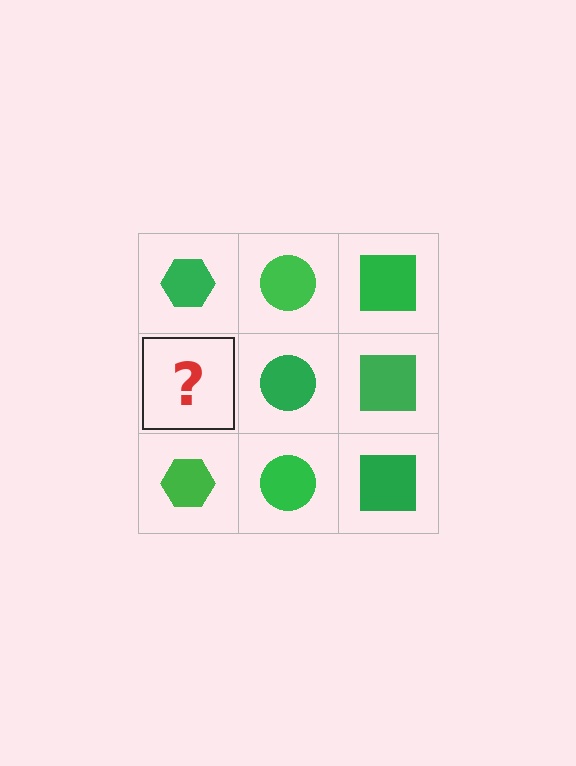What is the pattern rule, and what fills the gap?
The rule is that each column has a consistent shape. The gap should be filled with a green hexagon.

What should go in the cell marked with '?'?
The missing cell should contain a green hexagon.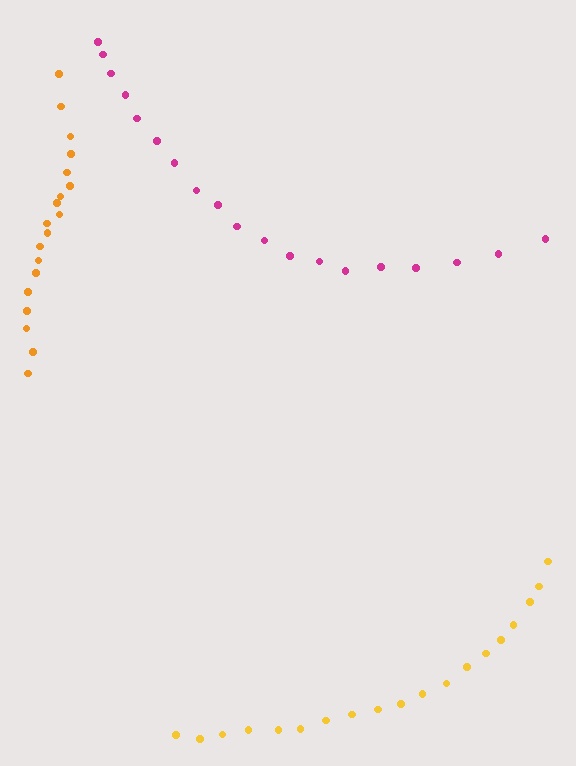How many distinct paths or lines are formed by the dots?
There are 3 distinct paths.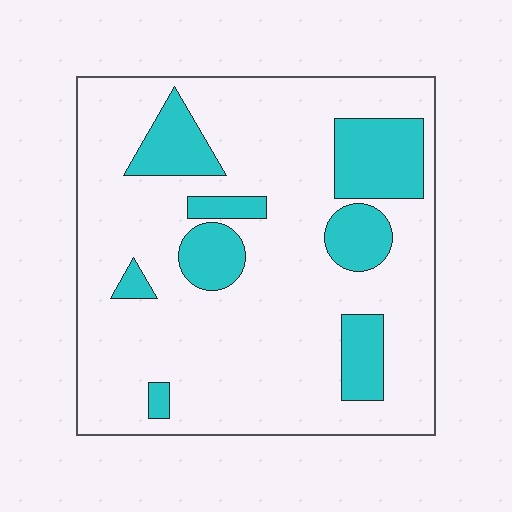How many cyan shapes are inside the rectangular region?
8.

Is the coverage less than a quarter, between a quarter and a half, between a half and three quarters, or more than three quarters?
Less than a quarter.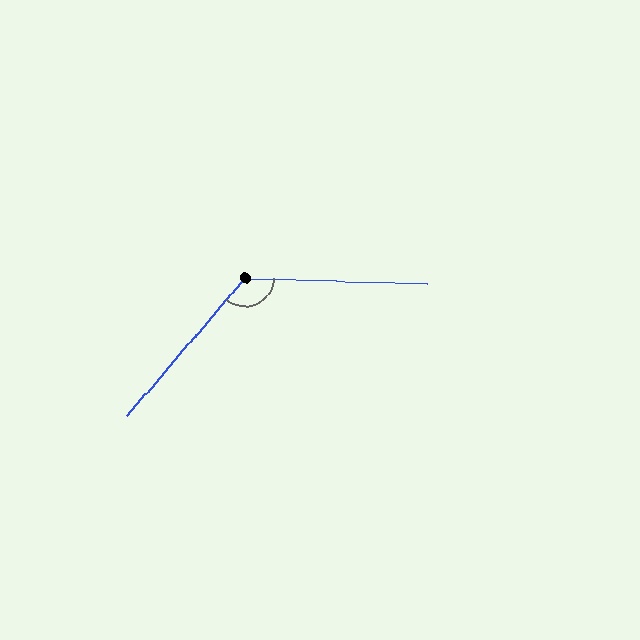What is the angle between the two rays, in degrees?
Approximately 129 degrees.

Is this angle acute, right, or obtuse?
It is obtuse.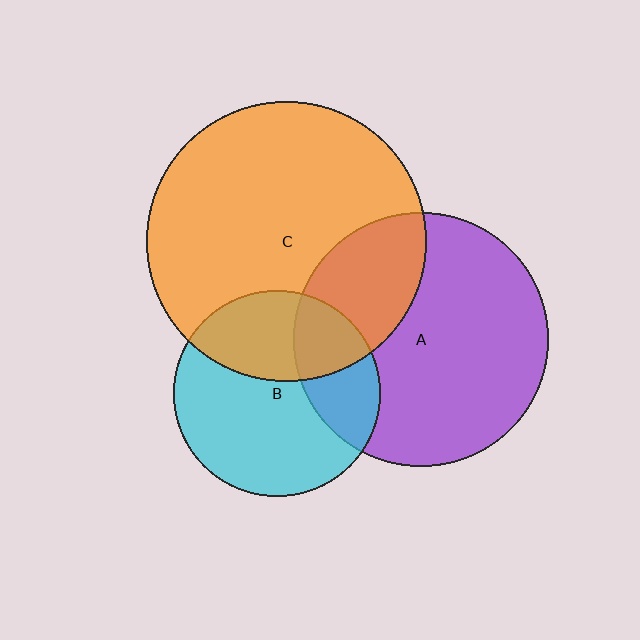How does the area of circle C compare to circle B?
Approximately 1.8 times.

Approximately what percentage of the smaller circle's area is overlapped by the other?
Approximately 35%.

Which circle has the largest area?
Circle C (orange).